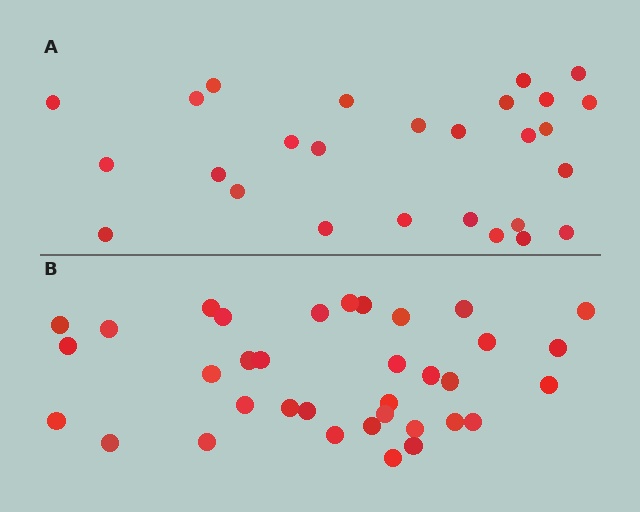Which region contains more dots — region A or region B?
Region B (the bottom region) has more dots.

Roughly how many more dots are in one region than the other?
Region B has roughly 8 or so more dots than region A.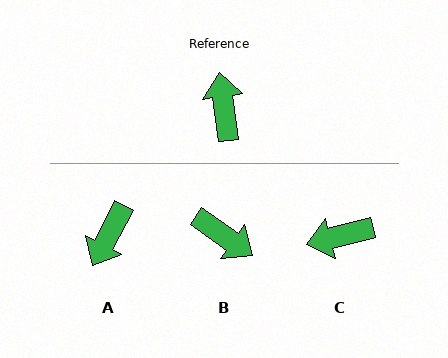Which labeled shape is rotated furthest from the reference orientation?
A, about 144 degrees away.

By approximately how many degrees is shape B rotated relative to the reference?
Approximately 132 degrees clockwise.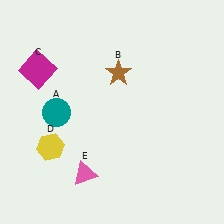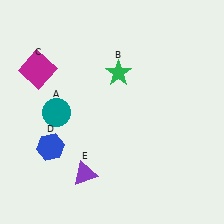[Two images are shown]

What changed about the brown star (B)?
In Image 1, B is brown. In Image 2, it changed to green.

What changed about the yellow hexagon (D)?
In Image 1, D is yellow. In Image 2, it changed to blue.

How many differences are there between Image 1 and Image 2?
There are 3 differences between the two images.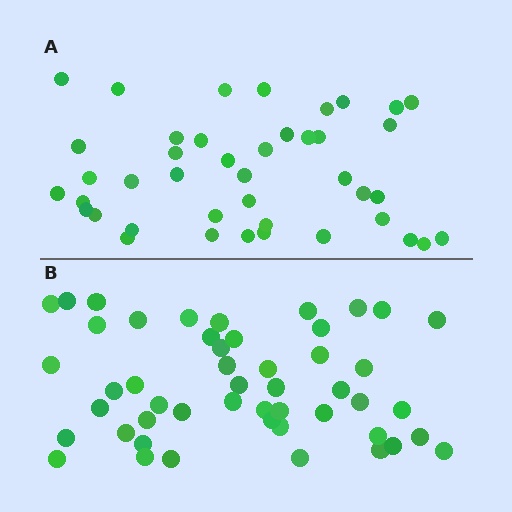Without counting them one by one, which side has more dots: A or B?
Region B (the bottom region) has more dots.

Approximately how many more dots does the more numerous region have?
Region B has roughly 8 or so more dots than region A.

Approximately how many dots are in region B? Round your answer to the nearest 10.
About 50 dots. (The exact count is 49, which rounds to 50.)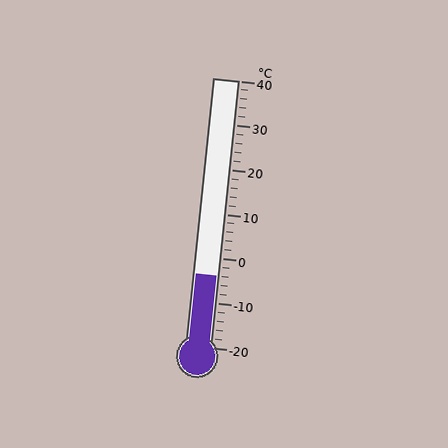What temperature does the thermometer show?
The thermometer shows approximately -4°C.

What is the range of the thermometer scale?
The thermometer scale ranges from -20°C to 40°C.